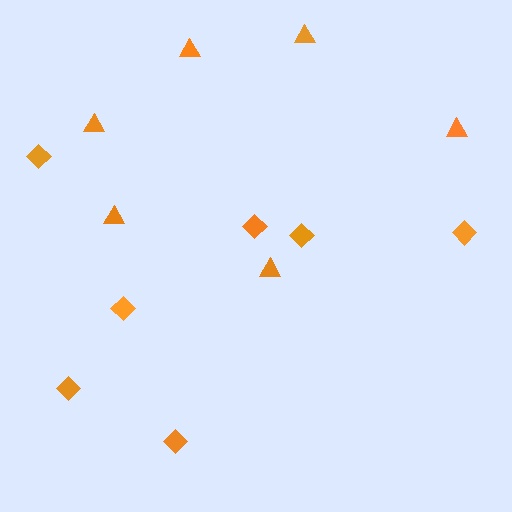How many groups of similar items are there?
There are 2 groups: one group of diamonds (7) and one group of triangles (6).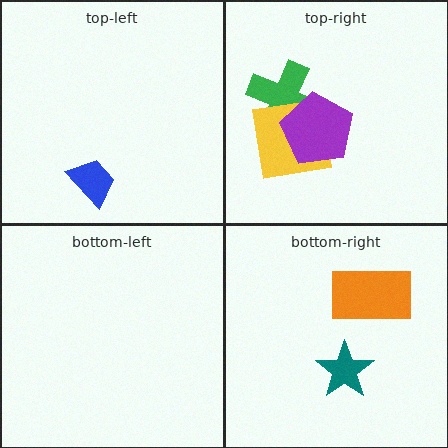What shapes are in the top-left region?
The blue trapezoid.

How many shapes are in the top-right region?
3.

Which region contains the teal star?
The bottom-right region.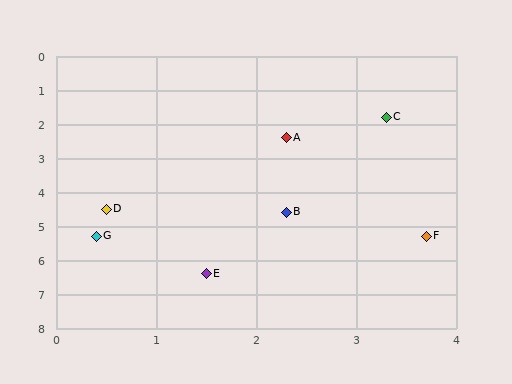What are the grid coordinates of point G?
Point G is at approximately (0.4, 5.3).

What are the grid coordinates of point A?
Point A is at approximately (2.3, 2.4).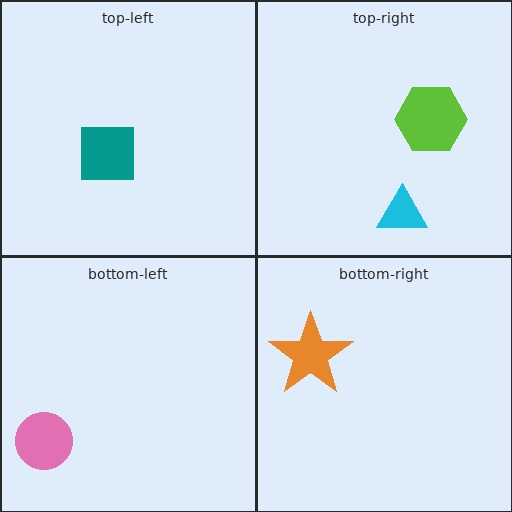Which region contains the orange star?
The bottom-right region.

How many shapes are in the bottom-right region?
1.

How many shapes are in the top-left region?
1.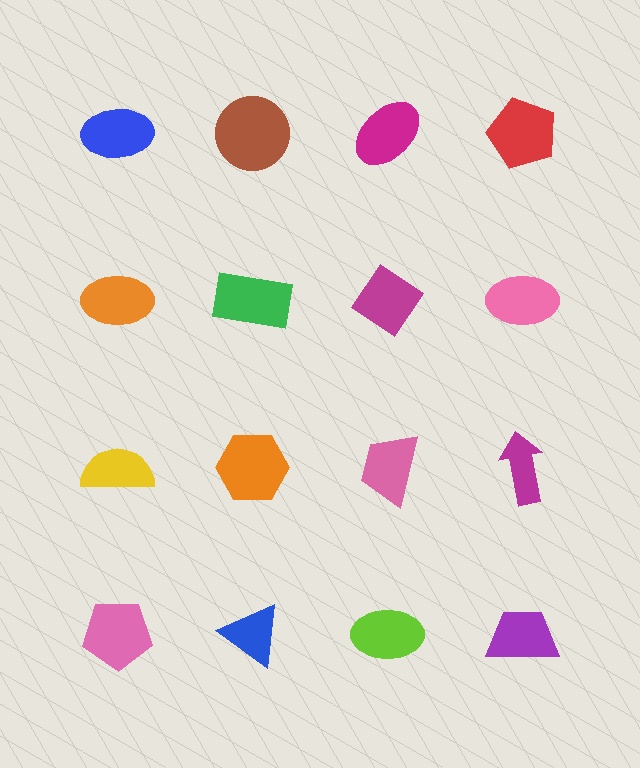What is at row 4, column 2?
A blue triangle.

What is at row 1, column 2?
A brown circle.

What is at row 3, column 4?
A magenta arrow.